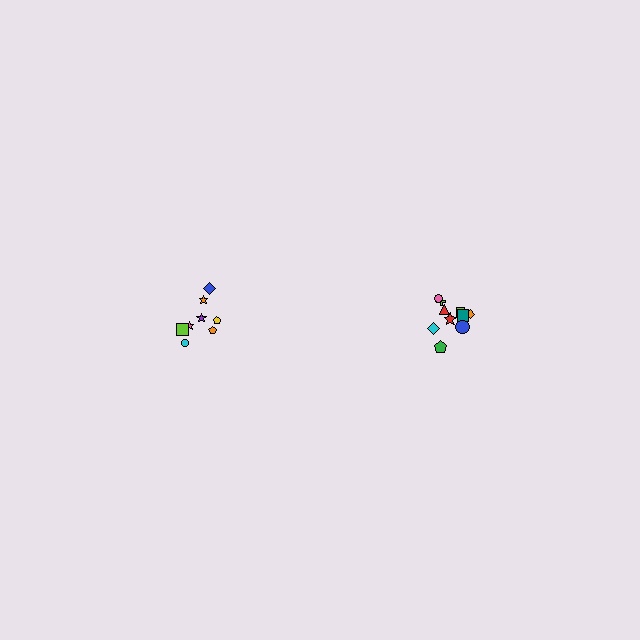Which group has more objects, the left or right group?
The right group.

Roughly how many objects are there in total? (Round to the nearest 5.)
Roughly 20 objects in total.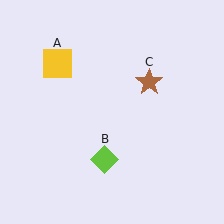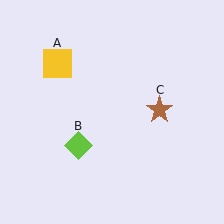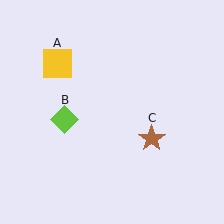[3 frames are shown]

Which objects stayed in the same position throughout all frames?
Yellow square (object A) remained stationary.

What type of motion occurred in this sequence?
The lime diamond (object B), brown star (object C) rotated clockwise around the center of the scene.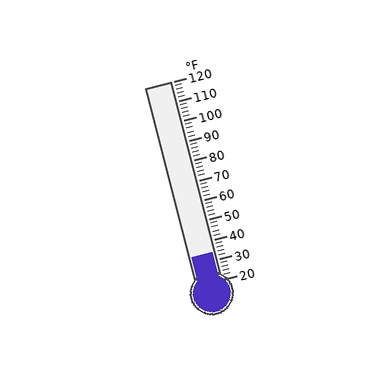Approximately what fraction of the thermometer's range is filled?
The thermometer is filled to approximately 15% of its range.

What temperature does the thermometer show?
The thermometer shows approximately 34°F.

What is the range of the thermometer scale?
The thermometer scale ranges from 20°F to 120°F.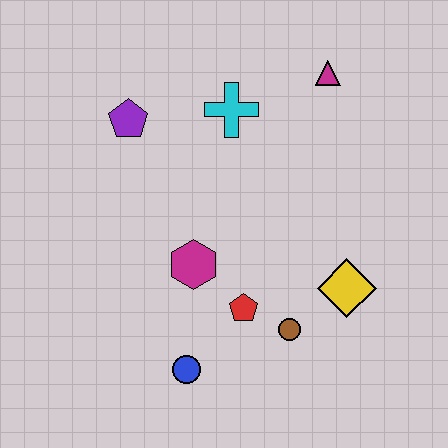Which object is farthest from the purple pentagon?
The yellow diamond is farthest from the purple pentagon.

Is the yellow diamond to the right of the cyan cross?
Yes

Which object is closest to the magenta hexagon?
The red pentagon is closest to the magenta hexagon.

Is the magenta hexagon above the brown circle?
Yes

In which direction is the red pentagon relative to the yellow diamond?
The red pentagon is to the left of the yellow diamond.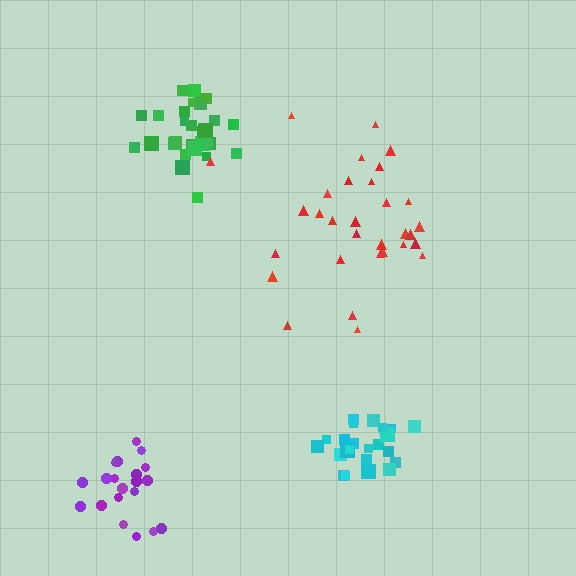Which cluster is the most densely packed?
Cyan.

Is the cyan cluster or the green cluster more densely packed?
Cyan.